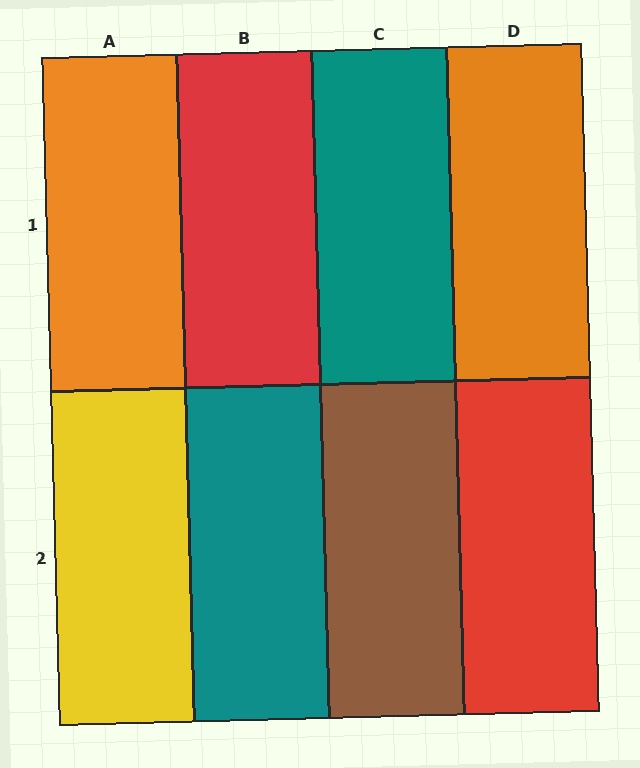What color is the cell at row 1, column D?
Orange.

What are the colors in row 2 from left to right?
Yellow, teal, brown, red.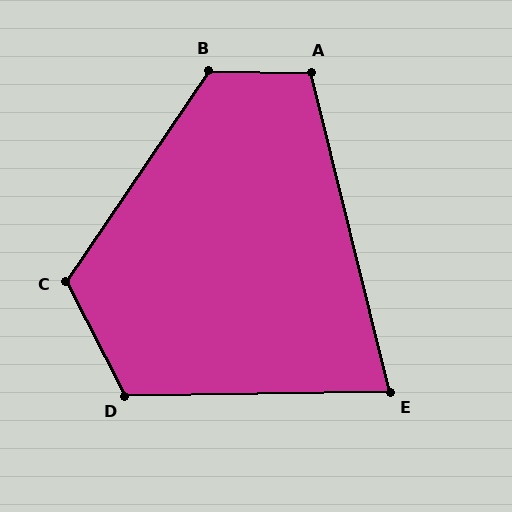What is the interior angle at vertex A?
Approximately 105 degrees (obtuse).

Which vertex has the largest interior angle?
B, at approximately 123 degrees.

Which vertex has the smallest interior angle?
E, at approximately 77 degrees.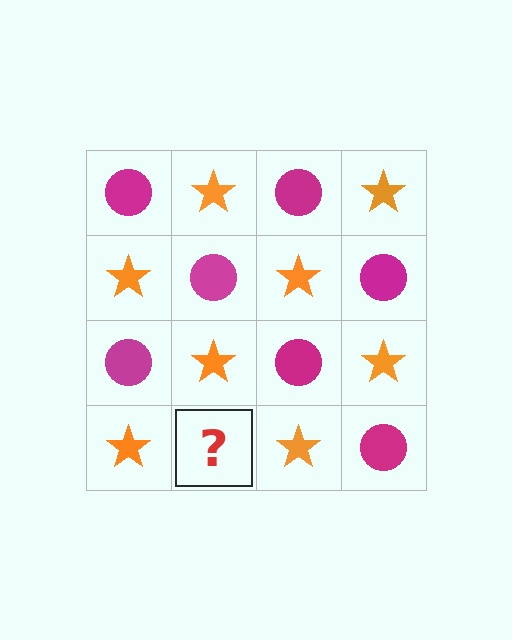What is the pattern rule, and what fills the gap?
The rule is that it alternates magenta circle and orange star in a checkerboard pattern. The gap should be filled with a magenta circle.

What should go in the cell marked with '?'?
The missing cell should contain a magenta circle.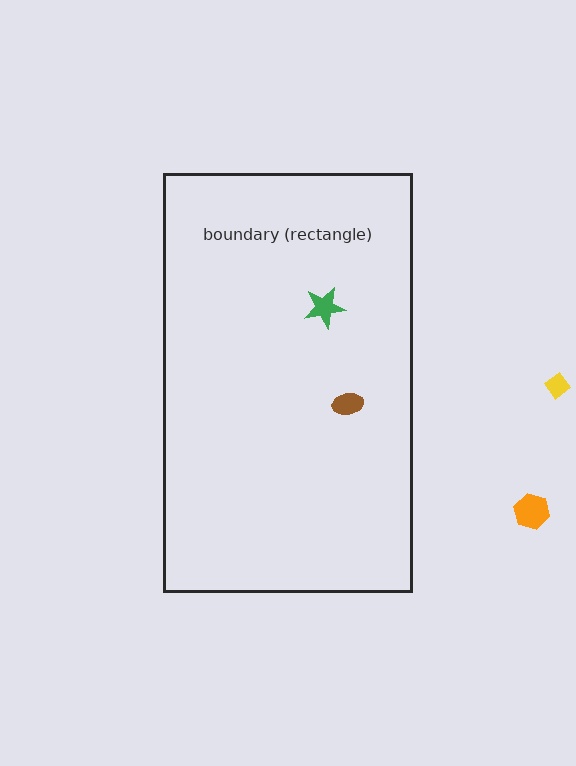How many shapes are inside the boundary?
2 inside, 2 outside.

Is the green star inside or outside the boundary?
Inside.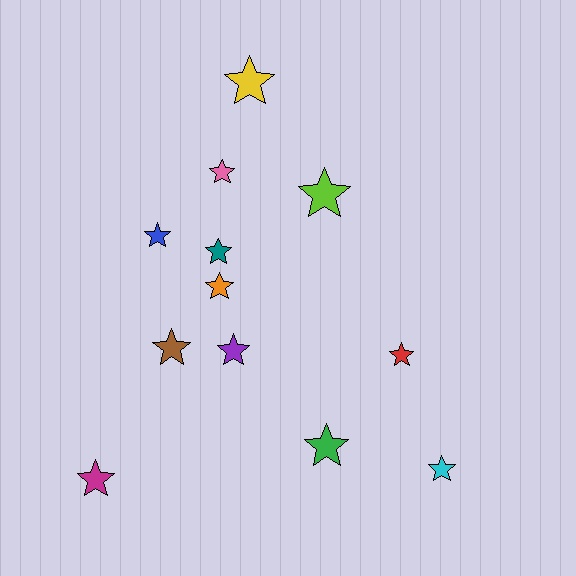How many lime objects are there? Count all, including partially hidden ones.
There is 1 lime object.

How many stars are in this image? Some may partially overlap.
There are 12 stars.